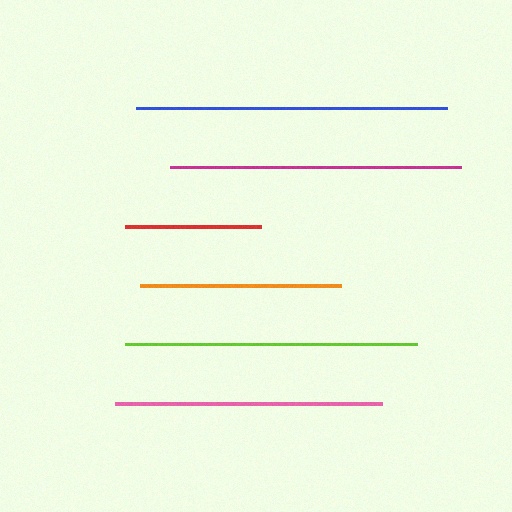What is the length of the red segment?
The red segment is approximately 136 pixels long.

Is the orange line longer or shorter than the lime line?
The lime line is longer than the orange line.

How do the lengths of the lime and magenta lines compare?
The lime and magenta lines are approximately the same length.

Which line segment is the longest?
The blue line is the longest at approximately 312 pixels.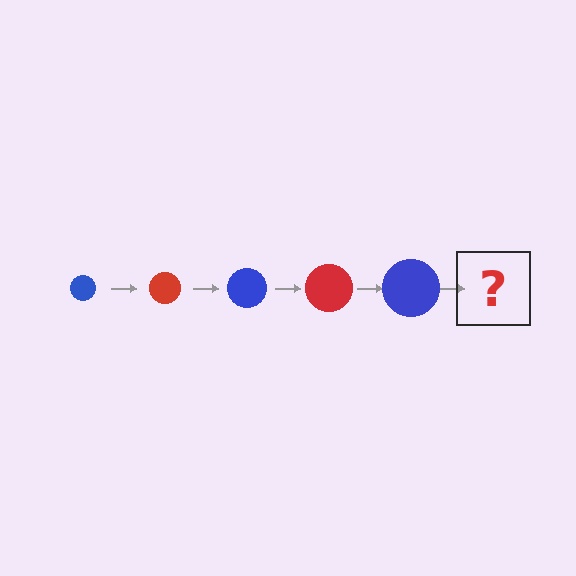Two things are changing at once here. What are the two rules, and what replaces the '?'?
The two rules are that the circle grows larger each step and the color cycles through blue and red. The '?' should be a red circle, larger than the previous one.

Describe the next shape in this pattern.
It should be a red circle, larger than the previous one.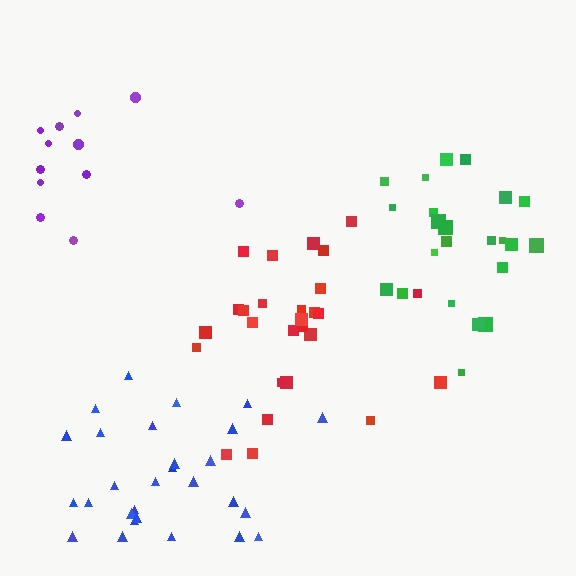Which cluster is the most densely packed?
Blue.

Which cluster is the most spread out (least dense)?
Purple.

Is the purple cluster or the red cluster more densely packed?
Red.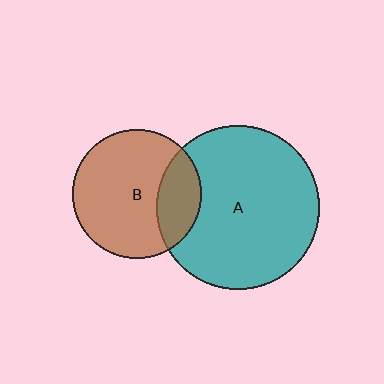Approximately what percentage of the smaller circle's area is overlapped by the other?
Approximately 25%.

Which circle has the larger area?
Circle A (teal).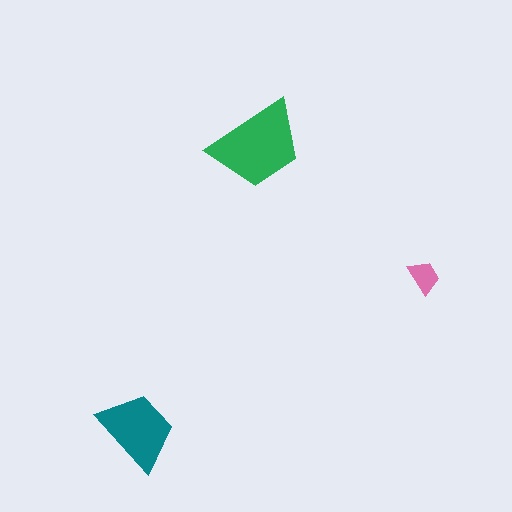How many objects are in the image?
There are 3 objects in the image.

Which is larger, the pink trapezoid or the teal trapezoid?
The teal one.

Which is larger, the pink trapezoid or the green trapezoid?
The green one.